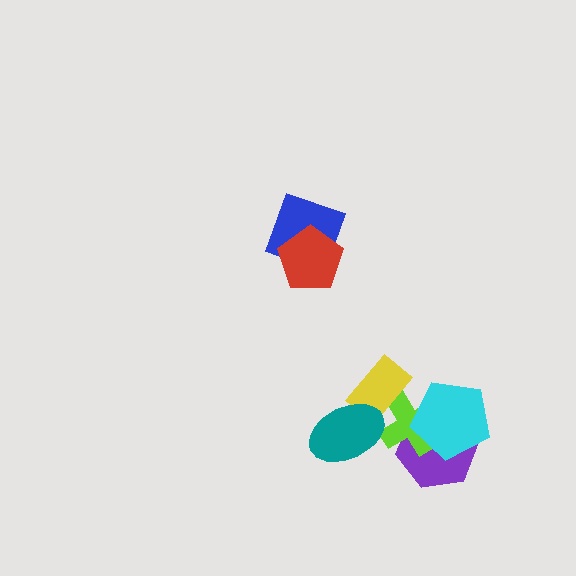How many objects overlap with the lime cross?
4 objects overlap with the lime cross.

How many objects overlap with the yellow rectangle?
2 objects overlap with the yellow rectangle.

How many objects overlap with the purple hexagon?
2 objects overlap with the purple hexagon.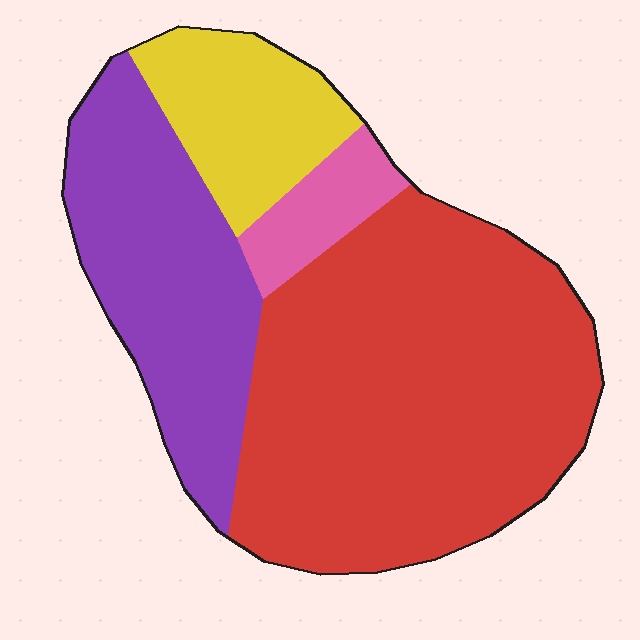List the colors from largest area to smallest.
From largest to smallest: red, purple, yellow, pink.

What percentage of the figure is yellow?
Yellow takes up less than a sixth of the figure.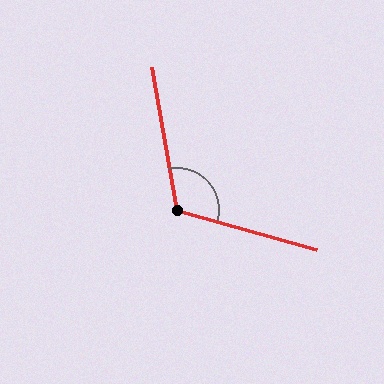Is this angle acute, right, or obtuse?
It is obtuse.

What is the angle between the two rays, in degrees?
Approximately 115 degrees.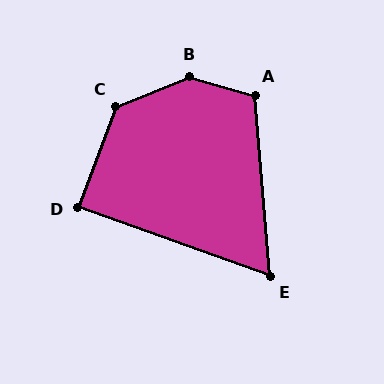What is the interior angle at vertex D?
Approximately 90 degrees (approximately right).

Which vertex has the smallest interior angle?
E, at approximately 66 degrees.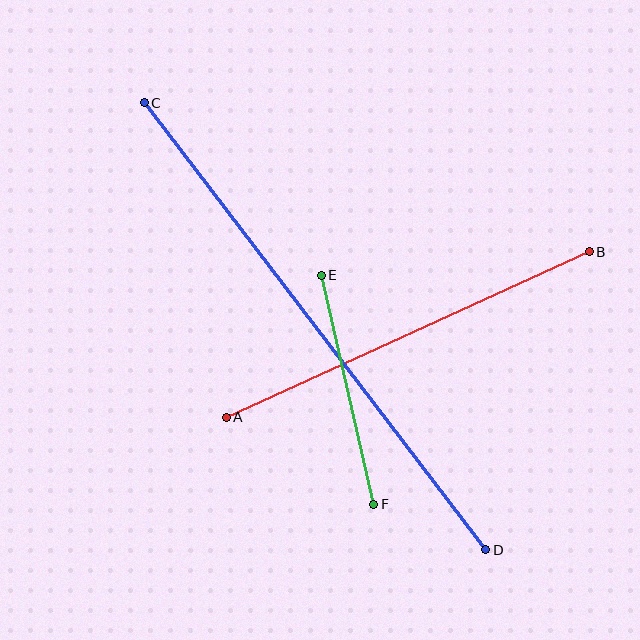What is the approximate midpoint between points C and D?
The midpoint is at approximately (315, 326) pixels.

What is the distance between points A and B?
The distance is approximately 399 pixels.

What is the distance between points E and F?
The distance is approximately 235 pixels.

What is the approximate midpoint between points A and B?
The midpoint is at approximately (408, 334) pixels.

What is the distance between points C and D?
The distance is approximately 563 pixels.